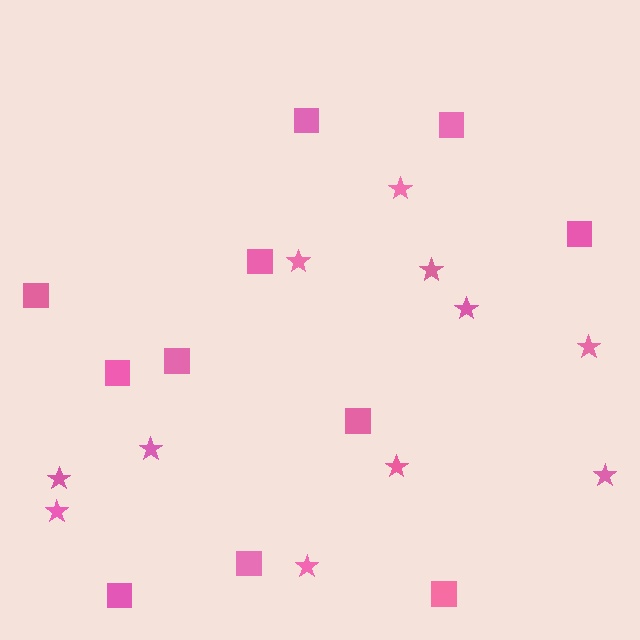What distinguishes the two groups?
There are 2 groups: one group of stars (11) and one group of squares (11).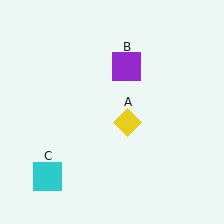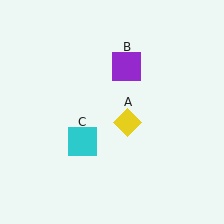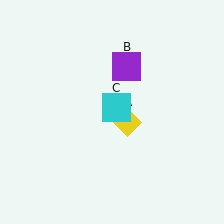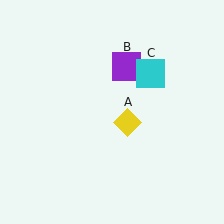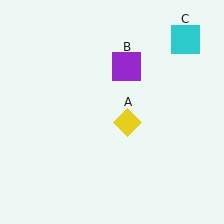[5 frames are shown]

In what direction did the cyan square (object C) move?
The cyan square (object C) moved up and to the right.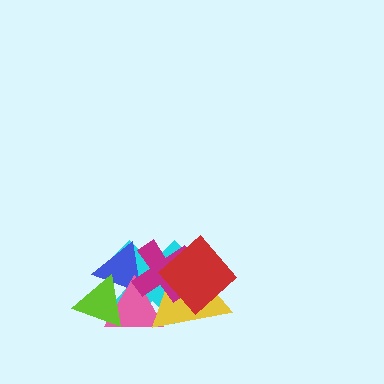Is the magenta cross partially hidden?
Yes, it is partially covered by another shape.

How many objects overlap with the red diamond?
3 objects overlap with the red diamond.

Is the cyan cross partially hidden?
Yes, it is partially covered by another shape.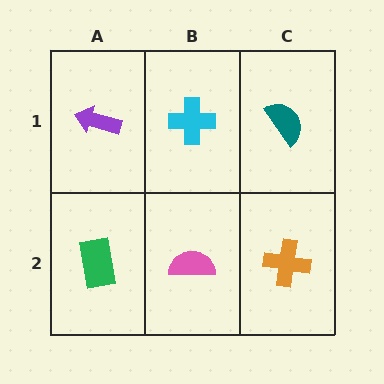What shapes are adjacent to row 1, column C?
An orange cross (row 2, column C), a cyan cross (row 1, column B).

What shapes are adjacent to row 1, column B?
A pink semicircle (row 2, column B), a purple arrow (row 1, column A), a teal semicircle (row 1, column C).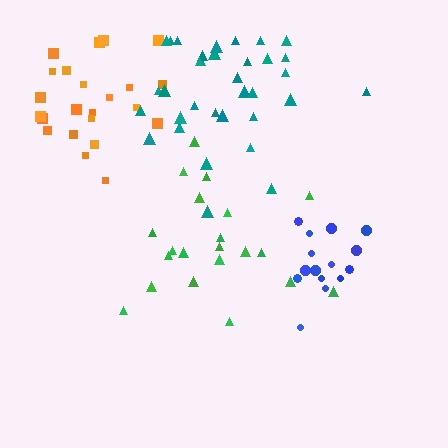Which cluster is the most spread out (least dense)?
Green.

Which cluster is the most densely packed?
Blue.